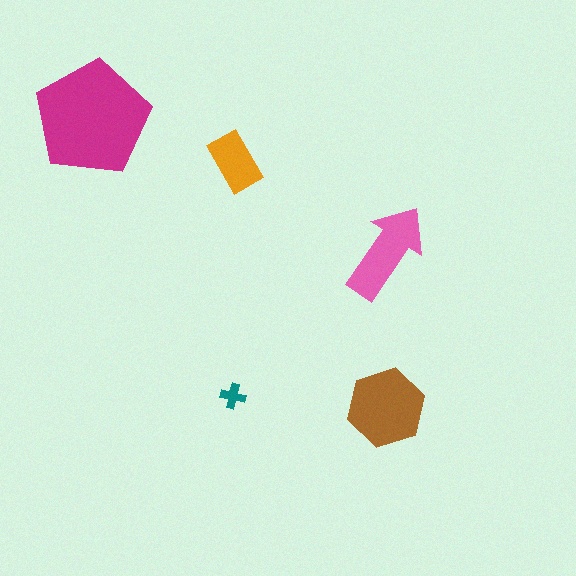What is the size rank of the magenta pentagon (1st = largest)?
1st.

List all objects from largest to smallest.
The magenta pentagon, the brown hexagon, the pink arrow, the orange rectangle, the teal cross.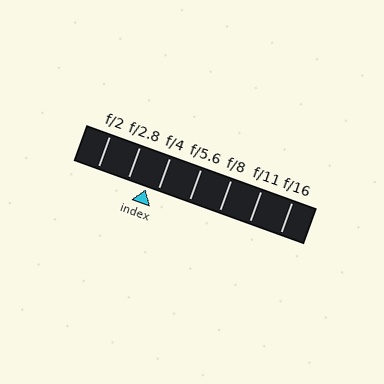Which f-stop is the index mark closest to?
The index mark is closest to f/4.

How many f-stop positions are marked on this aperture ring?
There are 7 f-stop positions marked.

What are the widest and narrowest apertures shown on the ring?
The widest aperture shown is f/2 and the narrowest is f/16.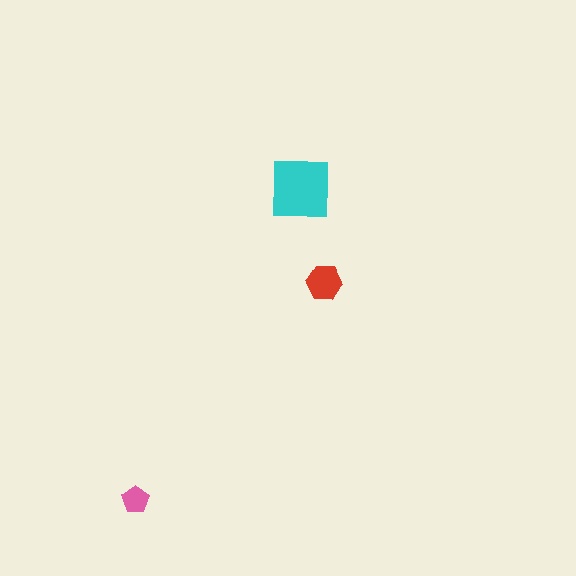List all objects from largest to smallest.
The cyan square, the red hexagon, the pink pentagon.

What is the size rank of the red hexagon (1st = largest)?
2nd.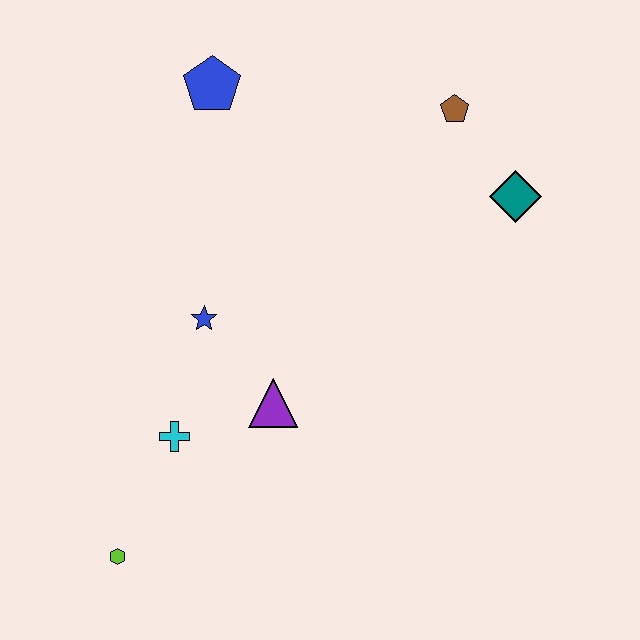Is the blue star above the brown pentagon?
No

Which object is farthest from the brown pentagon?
The lime hexagon is farthest from the brown pentagon.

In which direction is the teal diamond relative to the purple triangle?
The teal diamond is to the right of the purple triangle.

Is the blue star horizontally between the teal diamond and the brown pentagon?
No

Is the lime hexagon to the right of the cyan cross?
No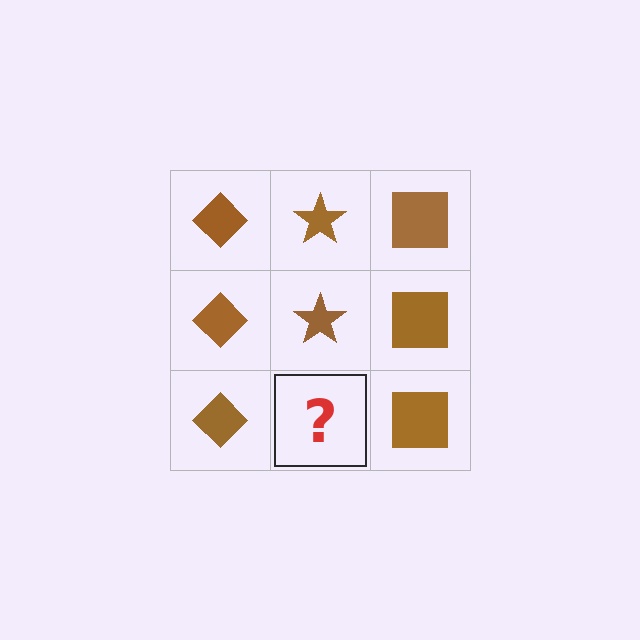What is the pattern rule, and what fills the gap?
The rule is that each column has a consistent shape. The gap should be filled with a brown star.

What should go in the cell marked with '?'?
The missing cell should contain a brown star.